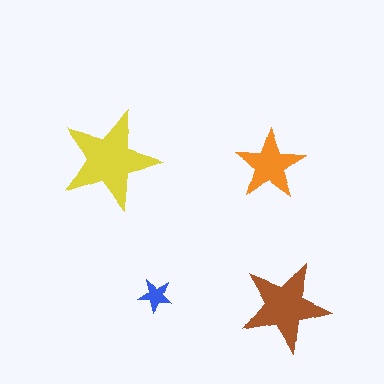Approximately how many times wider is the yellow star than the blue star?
About 3 times wider.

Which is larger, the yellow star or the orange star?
The yellow one.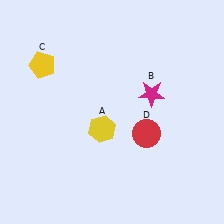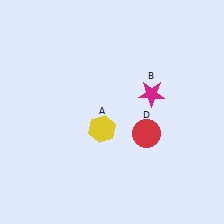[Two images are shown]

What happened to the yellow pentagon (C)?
The yellow pentagon (C) was removed in Image 2. It was in the top-left area of Image 1.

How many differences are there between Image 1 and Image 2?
There is 1 difference between the two images.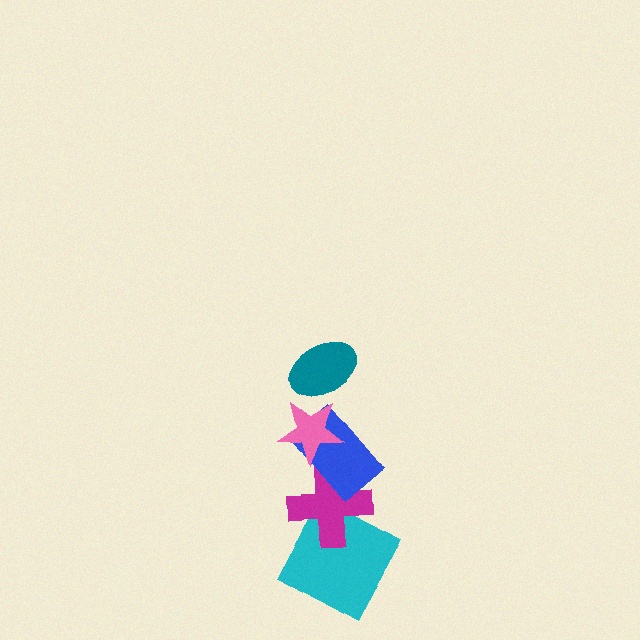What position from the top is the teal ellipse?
The teal ellipse is 1st from the top.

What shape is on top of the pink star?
The teal ellipse is on top of the pink star.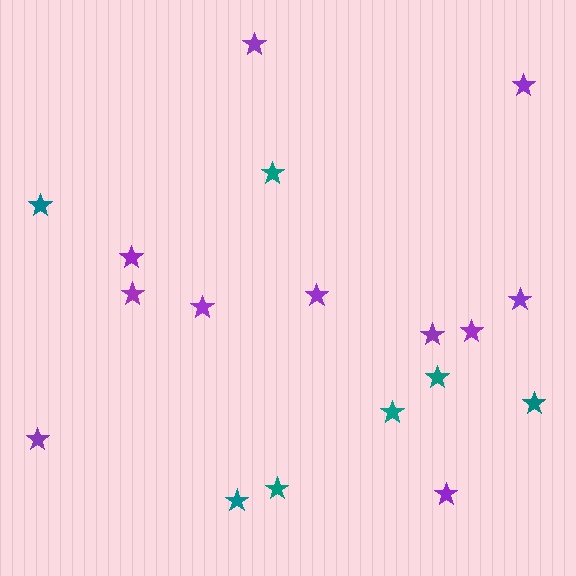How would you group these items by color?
There are 2 groups: one group of teal stars (7) and one group of purple stars (11).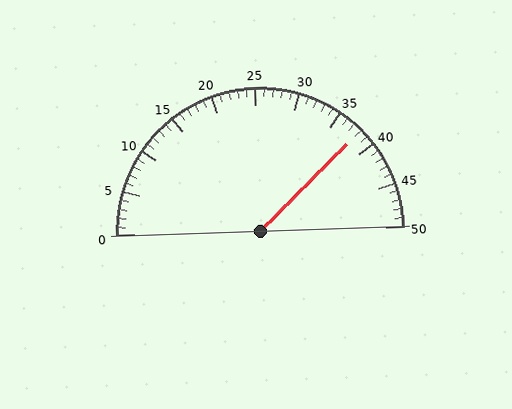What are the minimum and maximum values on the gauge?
The gauge ranges from 0 to 50.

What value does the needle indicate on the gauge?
The needle indicates approximately 38.